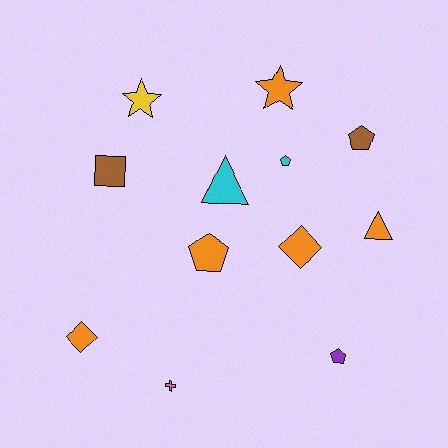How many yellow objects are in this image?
There is 1 yellow object.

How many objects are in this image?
There are 12 objects.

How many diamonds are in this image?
There are 2 diamonds.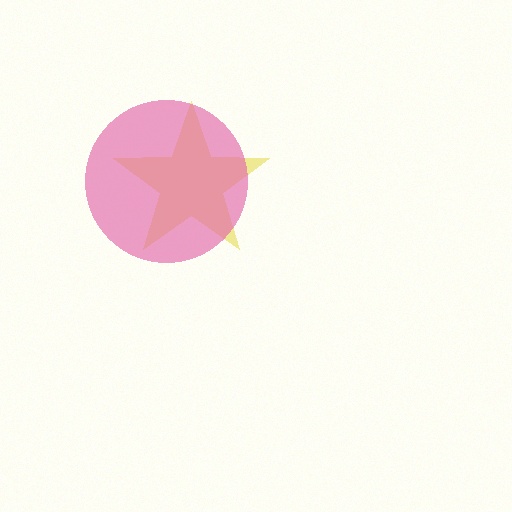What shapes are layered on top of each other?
The layered shapes are: a yellow star, a pink circle.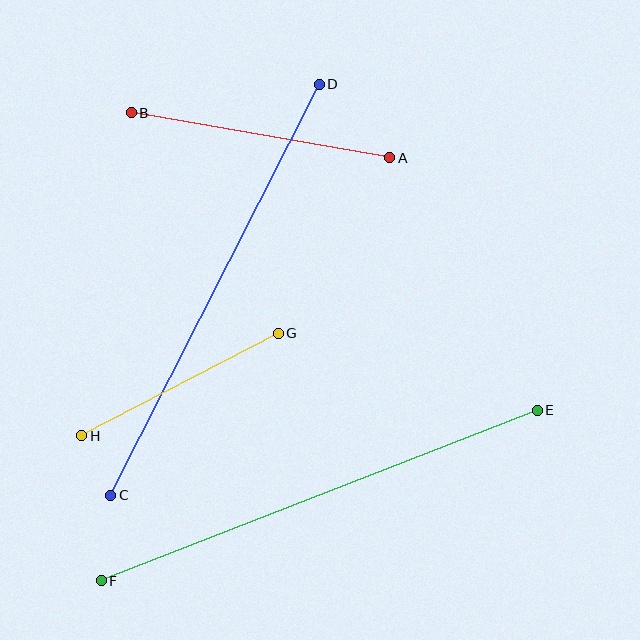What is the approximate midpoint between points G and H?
The midpoint is at approximately (180, 385) pixels.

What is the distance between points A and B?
The distance is approximately 262 pixels.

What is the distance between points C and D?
The distance is approximately 461 pixels.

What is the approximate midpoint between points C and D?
The midpoint is at approximately (215, 290) pixels.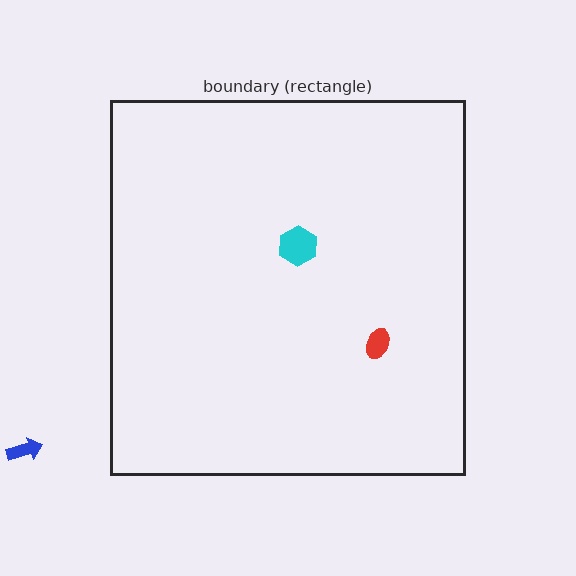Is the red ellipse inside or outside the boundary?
Inside.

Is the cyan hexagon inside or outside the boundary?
Inside.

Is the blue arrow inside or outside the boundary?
Outside.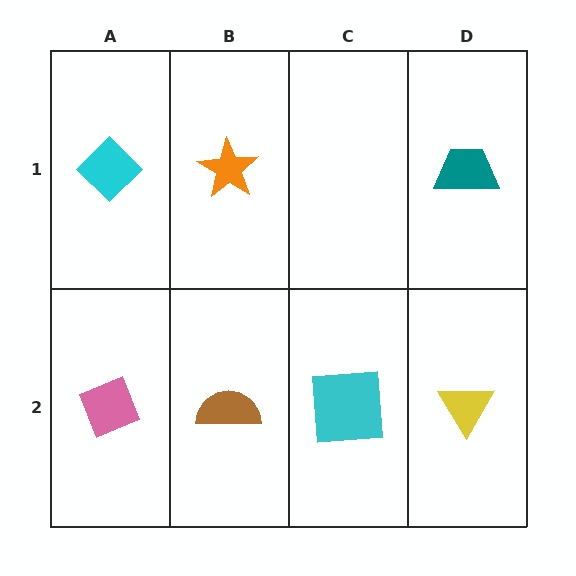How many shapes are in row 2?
4 shapes.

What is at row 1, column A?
A cyan diamond.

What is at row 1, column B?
An orange star.